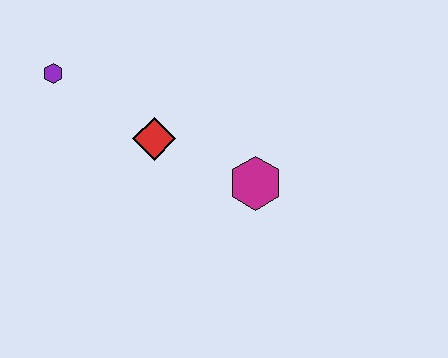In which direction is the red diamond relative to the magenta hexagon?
The red diamond is to the left of the magenta hexagon.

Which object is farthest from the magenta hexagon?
The purple hexagon is farthest from the magenta hexagon.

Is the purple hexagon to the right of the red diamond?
No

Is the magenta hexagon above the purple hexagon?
No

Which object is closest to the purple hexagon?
The red diamond is closest to the purple hexagon.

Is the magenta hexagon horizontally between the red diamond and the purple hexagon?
No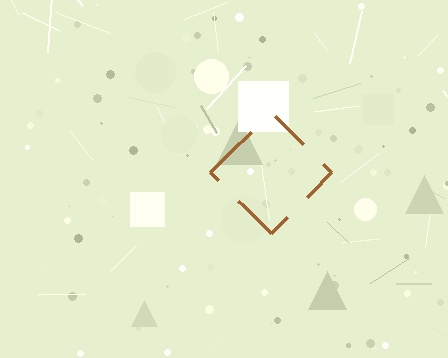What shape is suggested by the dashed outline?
The dashed outline suggests a diamond.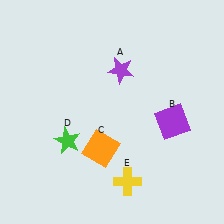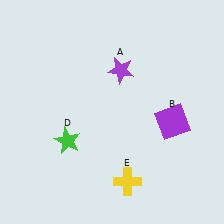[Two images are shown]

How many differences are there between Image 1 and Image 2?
There is 1 difference between the two images.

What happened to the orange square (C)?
The orange square (C) was removed in Image 2. It was in the bottom-left area of Image 1.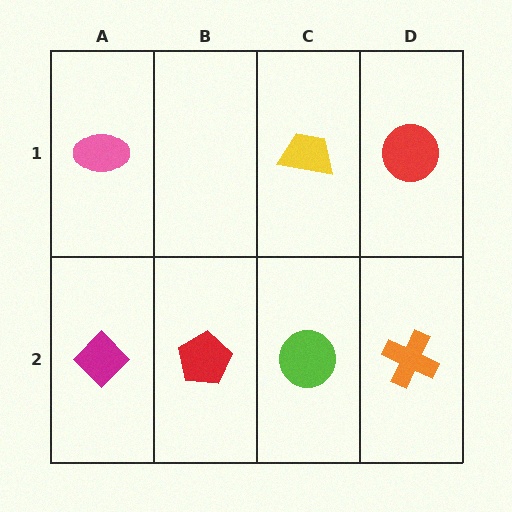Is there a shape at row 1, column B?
No, that cell is empty.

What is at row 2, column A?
A magenta diamond.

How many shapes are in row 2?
4 shapes.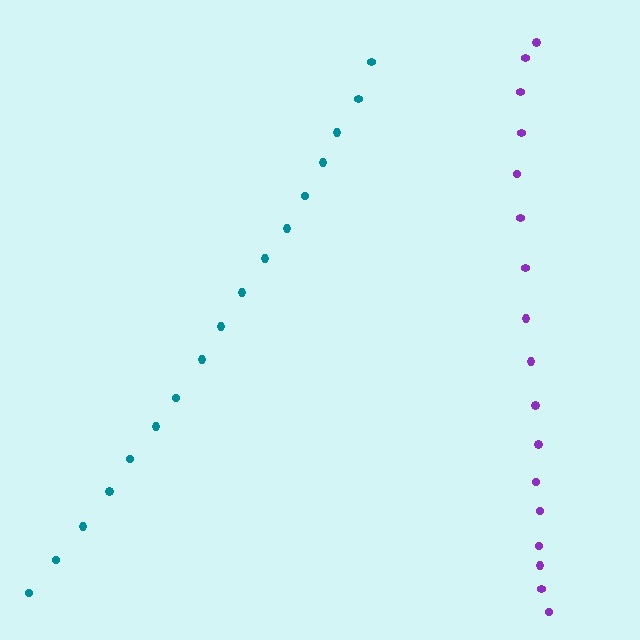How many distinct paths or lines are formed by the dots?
There are 2 distinct paths.